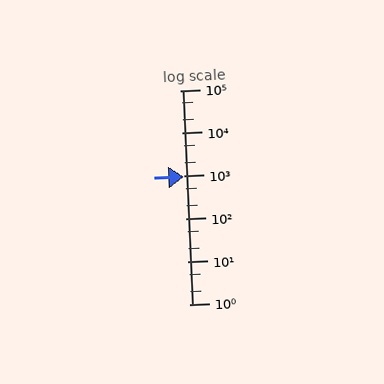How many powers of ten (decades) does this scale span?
The scale spans 5 decades, from 1 to 100000.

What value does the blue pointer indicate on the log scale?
The pointer indicates approximately 970.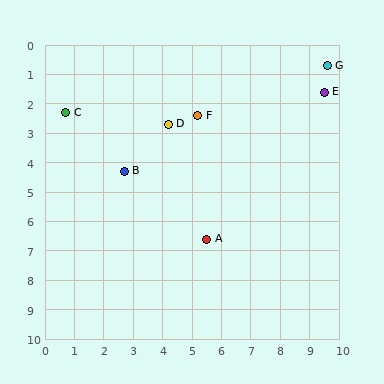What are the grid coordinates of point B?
Point B is at approximately (2.7, 4.3).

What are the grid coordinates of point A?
Point A is at approximately (5.5, 6.6).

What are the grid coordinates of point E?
Point E is at approximately (9.5, 1.6).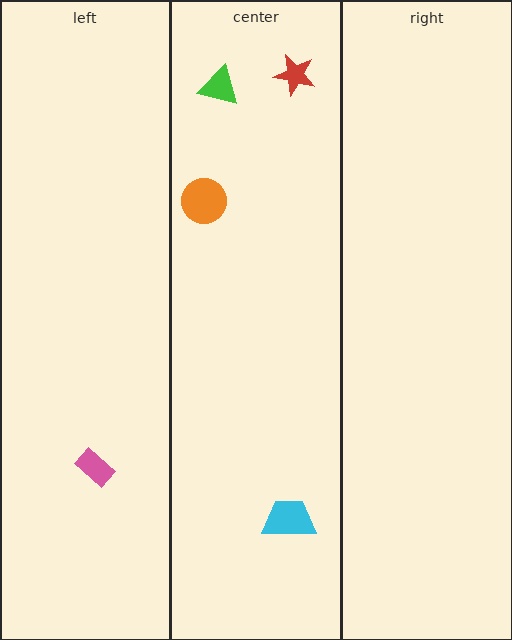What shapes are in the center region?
The cyan trapezoid, the orange circle, the green triangle, the red star.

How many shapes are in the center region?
4.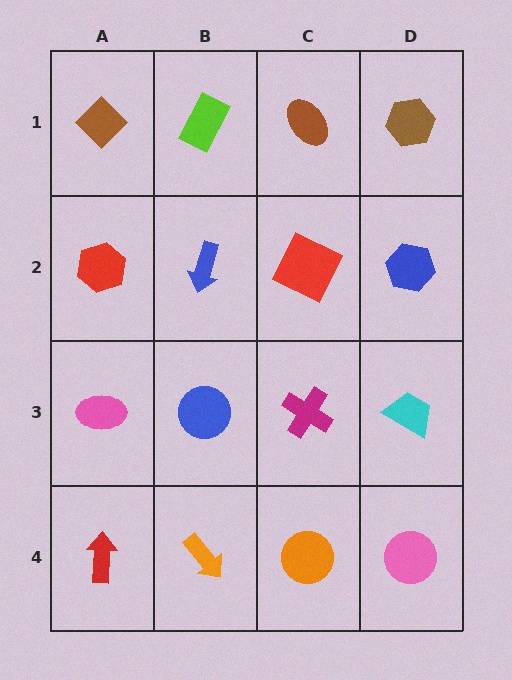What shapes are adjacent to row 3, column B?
A blue arrow (row 2, column B), an orange arrow (row 4, column B), a pink ellipse (row 3, column A), a magenta cross (row 3, column C).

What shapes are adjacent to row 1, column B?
A blue arrow (row 2, column B), a brown diamond (row 1, column A), a brown ellipse (row 1, column C).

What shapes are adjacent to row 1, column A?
A red hexagon (row 2, column A), a lime rectangle (row 1, column B).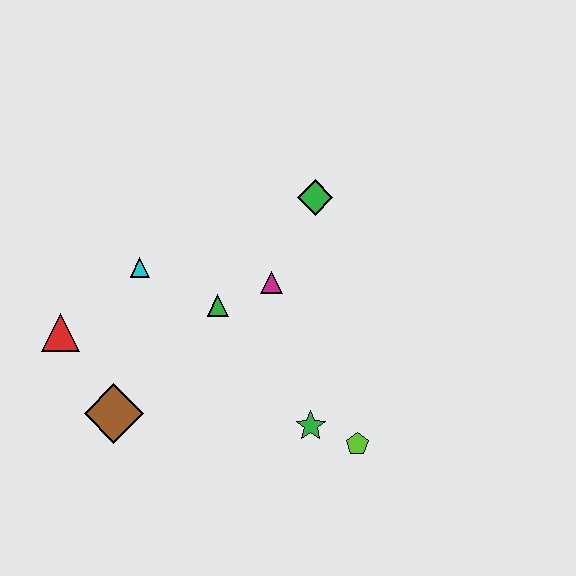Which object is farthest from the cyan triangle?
The lime pentagon is farthest from the cyan triangle.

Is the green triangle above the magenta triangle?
No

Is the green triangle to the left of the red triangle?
No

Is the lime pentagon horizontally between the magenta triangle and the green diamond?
No